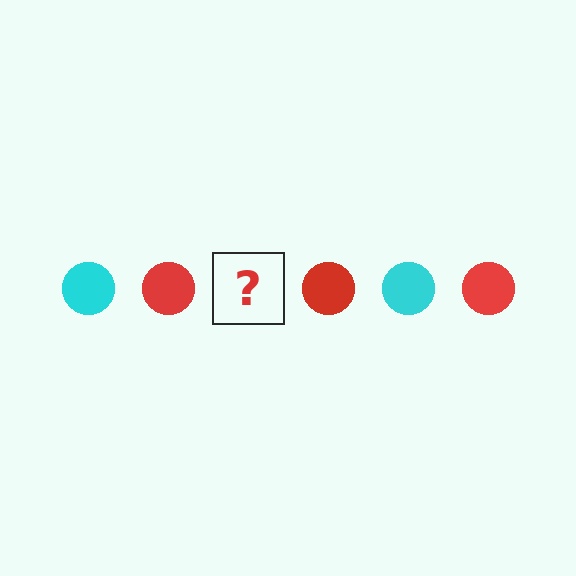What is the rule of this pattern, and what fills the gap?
The rule is that the pattern cycles through cyan, red circles. The gap should be filled with a cyan circle.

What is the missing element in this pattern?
The missing element is a cyan circle.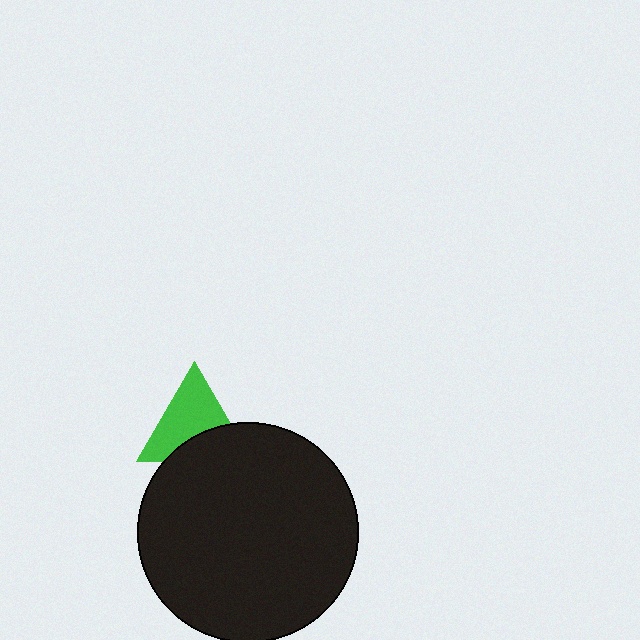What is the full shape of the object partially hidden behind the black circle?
The partially hidden object is a green triangle.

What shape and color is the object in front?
The object in front is a black circle.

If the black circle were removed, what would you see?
You would see the complete green triangle.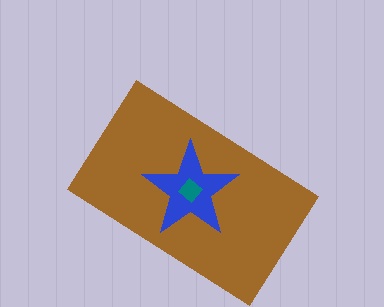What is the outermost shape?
The brown rectangle.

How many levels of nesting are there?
3.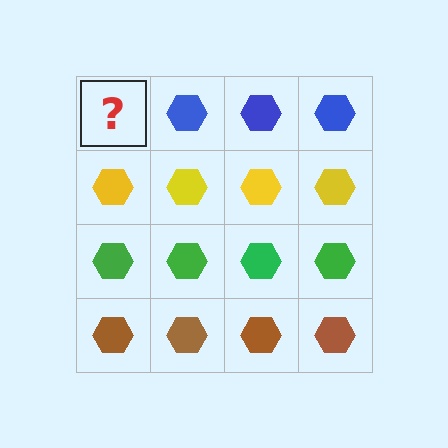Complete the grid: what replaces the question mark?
The question mark should be replaced with a blue hexagon.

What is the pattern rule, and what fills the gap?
The rule is that each row has a consistent color. The gap should be filled with a blue hexagon.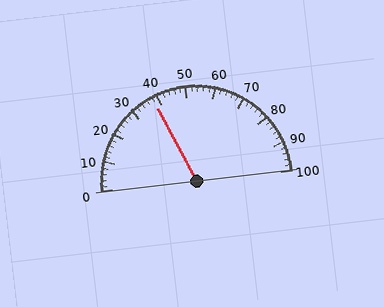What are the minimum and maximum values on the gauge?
The gauge ranges from 0 to 100.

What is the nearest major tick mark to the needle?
The nearest major tick mark is 40.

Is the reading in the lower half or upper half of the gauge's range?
The reading is in the lower half of the range (0 to 100).